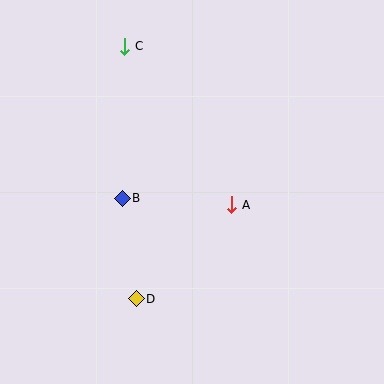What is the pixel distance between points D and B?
The distance between D and B is 101 pixels.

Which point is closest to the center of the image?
Point A at (232, 205) is closest to the center.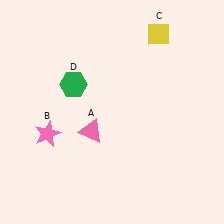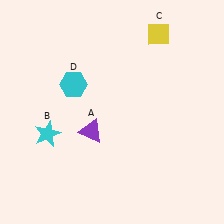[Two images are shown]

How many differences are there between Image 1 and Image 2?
There are 3 differences between the two images.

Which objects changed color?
A changed from pink to purple. B changed from pink to cyan. D changed from green to cyan.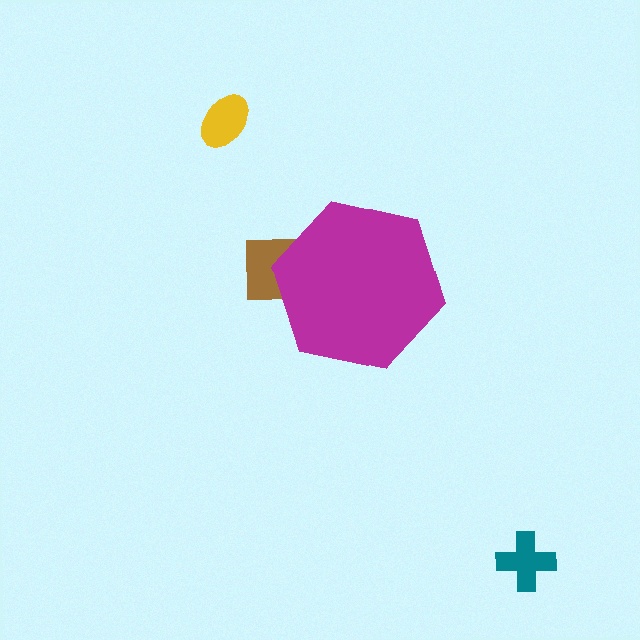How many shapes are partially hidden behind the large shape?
1 shape is partially hidden.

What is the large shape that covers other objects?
A magenta hexagon.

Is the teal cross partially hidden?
No, the teal cross is fully visible.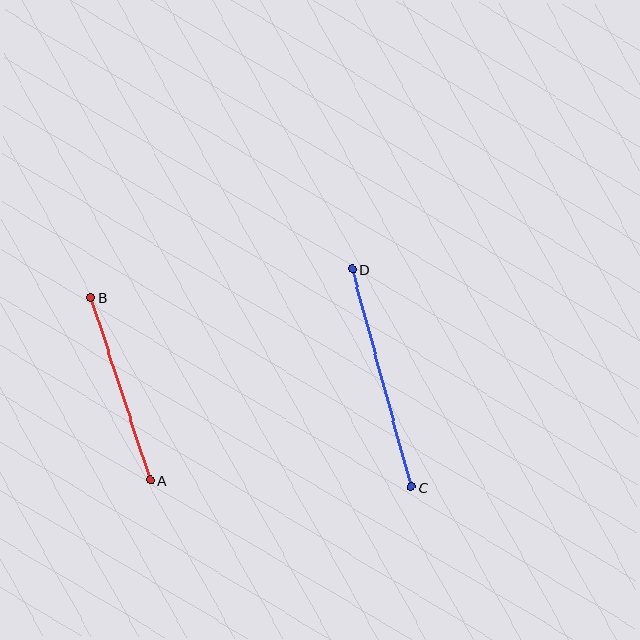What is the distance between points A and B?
The distance is approximately 192 pixels.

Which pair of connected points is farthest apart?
Points C and D are farthest apart.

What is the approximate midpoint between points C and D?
The midpoint is at approximately (382, 378) pixels.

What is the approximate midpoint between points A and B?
The midpoint is at approximately (120, 389) pixels.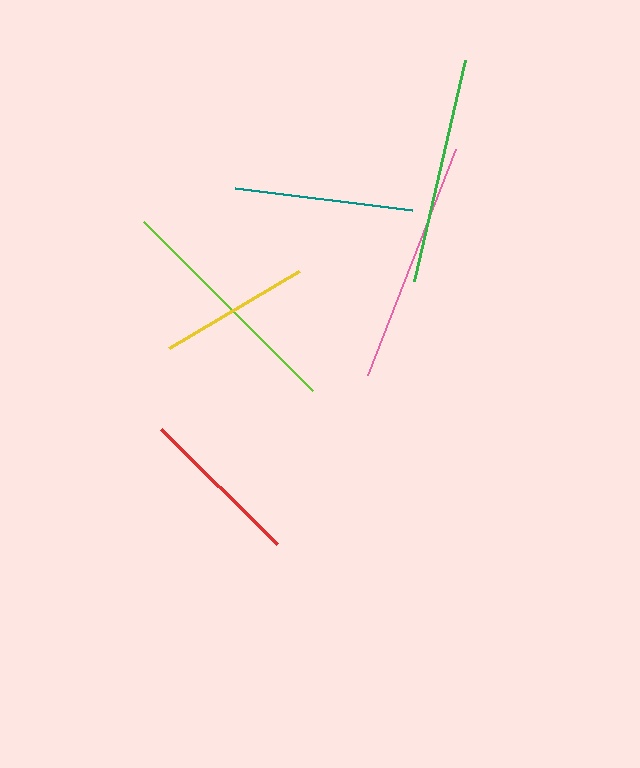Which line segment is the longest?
The pink line is the longest at approximately 242 pixels.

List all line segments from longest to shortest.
From longest to shortest: pink, lime, green, teal, red, yellow.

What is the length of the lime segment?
The lime segment is approximately 239 pixels long.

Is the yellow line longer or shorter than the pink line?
The pink line is longer than the yellow line.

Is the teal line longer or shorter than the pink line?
The pink line is longer than the teal line.